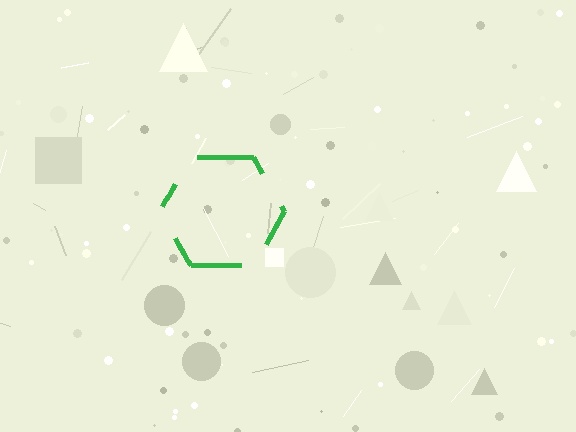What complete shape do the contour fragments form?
The contour fragments form a hexagon.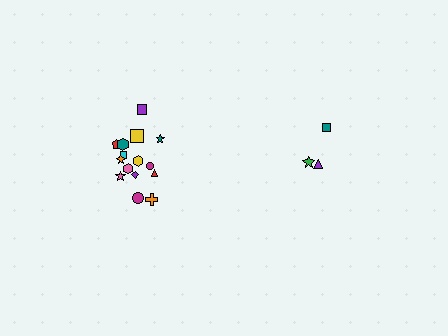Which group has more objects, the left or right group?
The left group.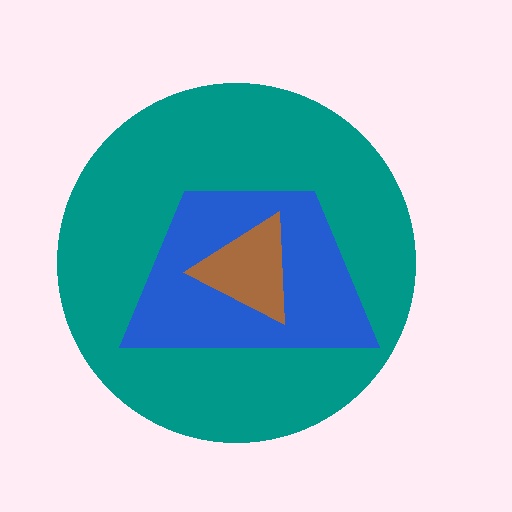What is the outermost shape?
The teal circle.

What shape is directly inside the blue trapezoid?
The brown triangle.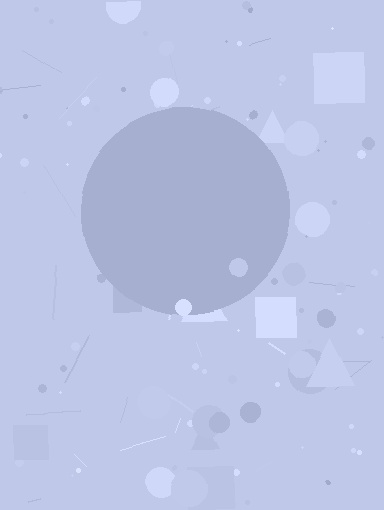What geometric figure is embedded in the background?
A circle is embedded in the background.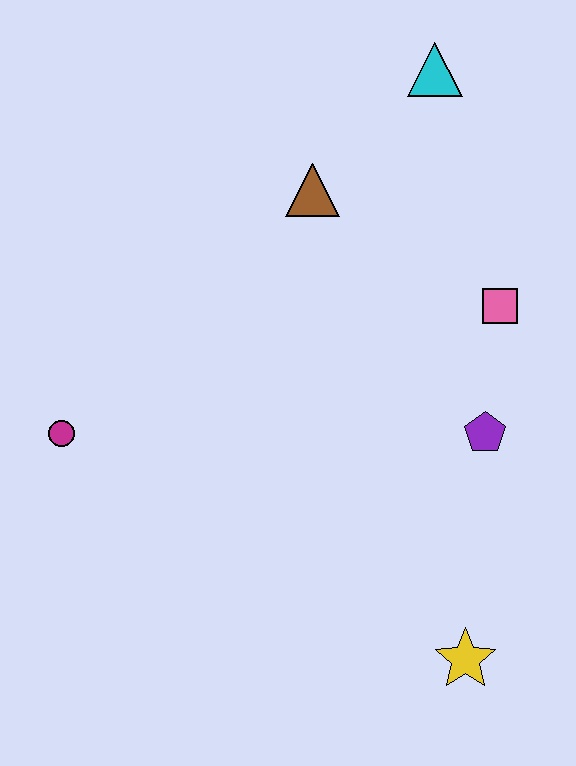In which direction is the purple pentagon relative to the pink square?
The purple pentagon is below the pink square.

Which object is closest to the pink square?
The purple pentagon is closest to the pink square.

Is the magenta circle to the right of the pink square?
No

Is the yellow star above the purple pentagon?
No